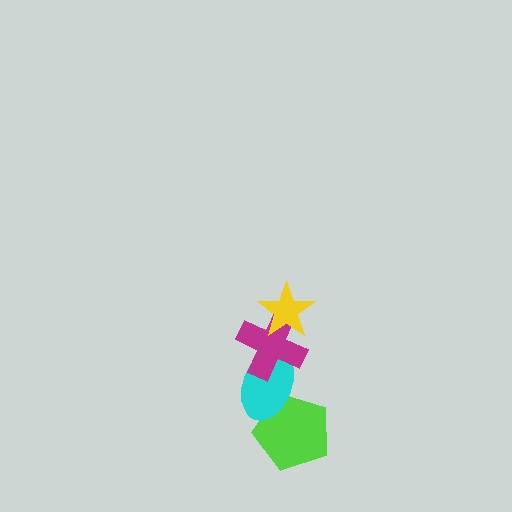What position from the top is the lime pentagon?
The lime pentagon is 4th from the top.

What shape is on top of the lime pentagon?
The cyan ellipse is on top of the lime pentagon.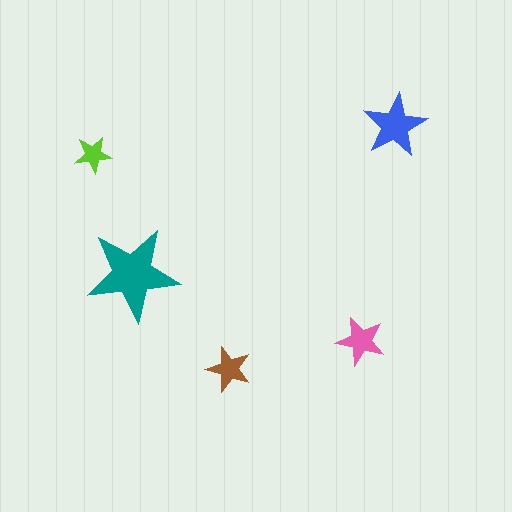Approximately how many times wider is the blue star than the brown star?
About 1.5 times wider.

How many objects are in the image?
There are 5 objects in the image.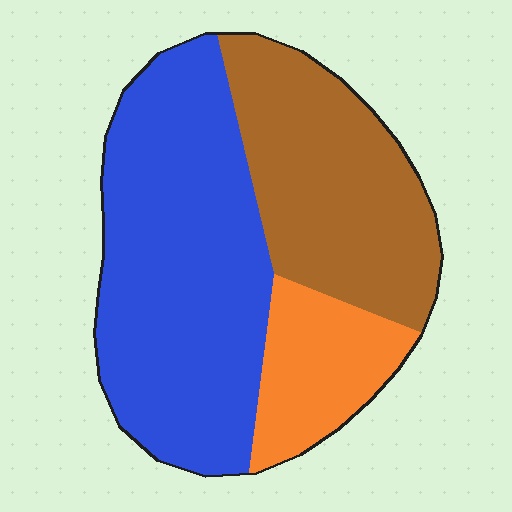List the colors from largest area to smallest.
From largest to smallest: blue, brown, orange.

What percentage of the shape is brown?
Brown takes up between a sixth and a third of the shape.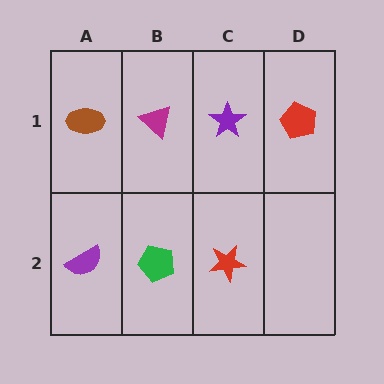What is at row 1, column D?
A red pentagon.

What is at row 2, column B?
A green pentagon.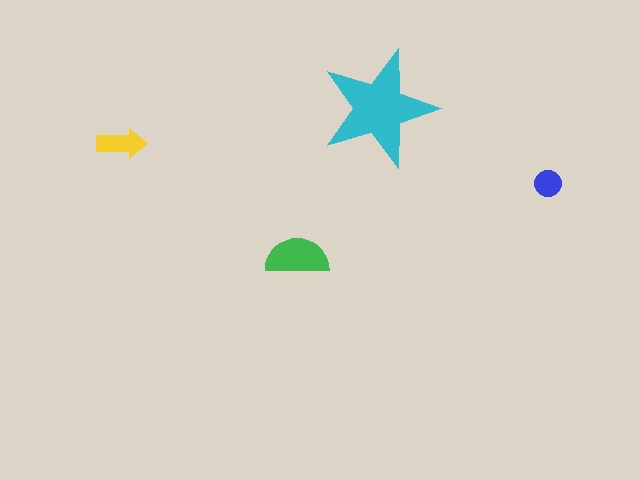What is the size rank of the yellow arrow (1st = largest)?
3rd.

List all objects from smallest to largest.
The blue circle, the yellow arrow, the green semicircle, the cyan star.